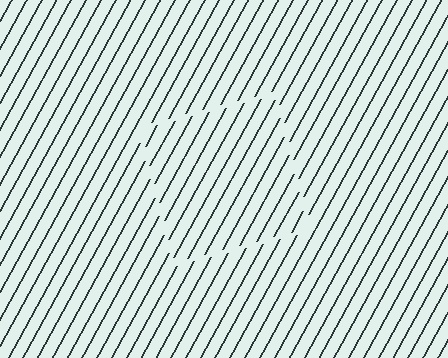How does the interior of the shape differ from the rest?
The interior of the shape contains the same grating, shifted by half a period — the contour is defined by the phase discontinuity where line-ends from the inner and outer gratings abut.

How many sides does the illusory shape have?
4 sides — the line-ends trace a square.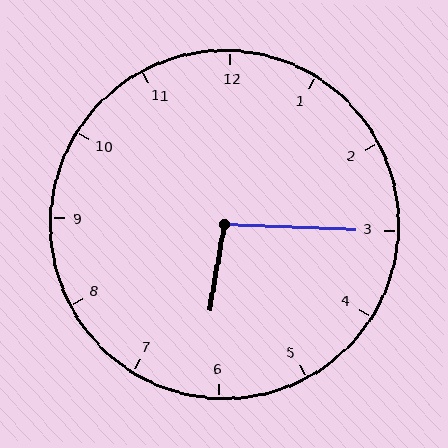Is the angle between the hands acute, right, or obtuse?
It is obtuse.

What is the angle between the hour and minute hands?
Approximately 98 degrees.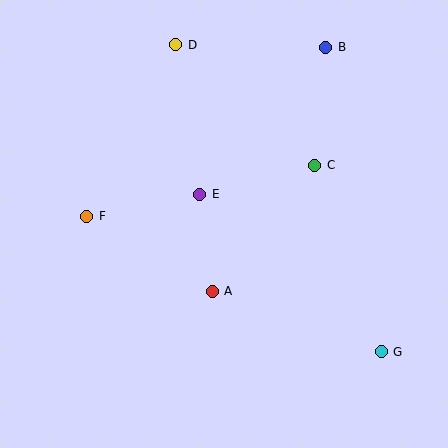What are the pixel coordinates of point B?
Point B is at (326, 47).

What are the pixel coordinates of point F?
Point F is at (87, 216).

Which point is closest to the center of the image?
Point E at (200, 194) is closest to the center.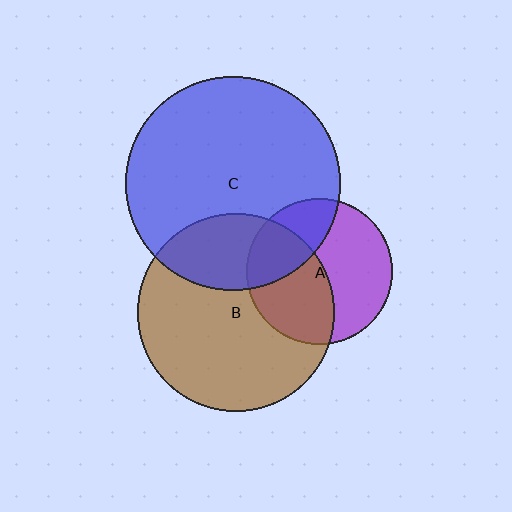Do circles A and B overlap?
Yes.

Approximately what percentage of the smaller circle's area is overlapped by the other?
Approximately 45%.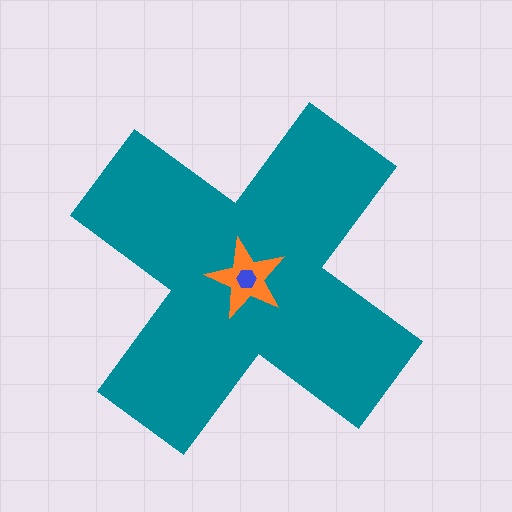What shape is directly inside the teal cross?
The orange star.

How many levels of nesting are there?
3.